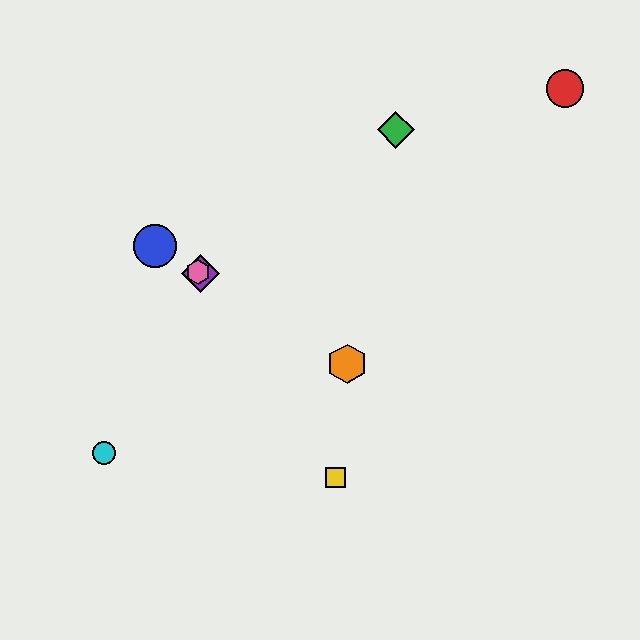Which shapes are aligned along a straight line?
The blue circle, the purple diamond, the orange hexagon, the pink hexagon are aligned along a straight line.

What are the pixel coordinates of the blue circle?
The blue circle is at (155, 246).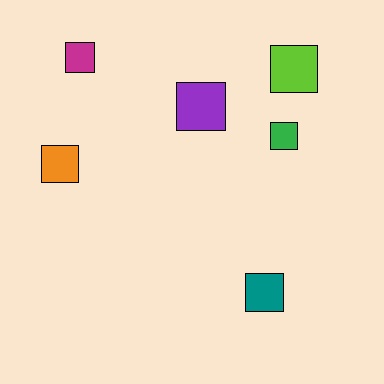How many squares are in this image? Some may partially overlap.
There are 6 squares.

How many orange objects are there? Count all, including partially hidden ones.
There is 1 orange object.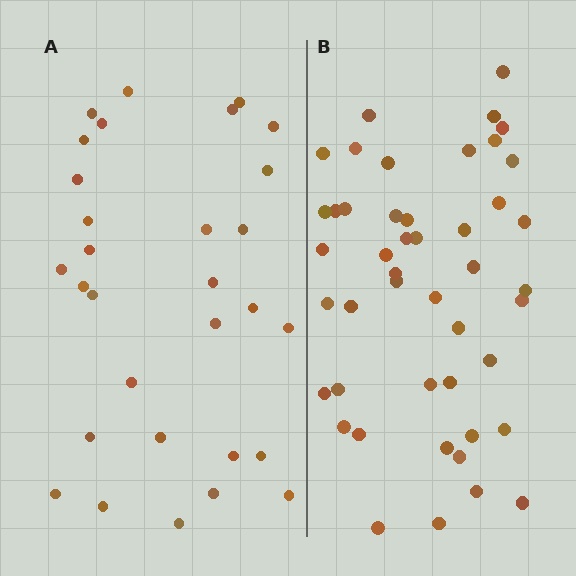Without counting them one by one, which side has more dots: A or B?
Region B (the right region) has more dots.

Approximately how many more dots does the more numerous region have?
Region B has approximately 15 more dots than region A.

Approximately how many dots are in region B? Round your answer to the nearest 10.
About 50 dots. (The exact count is 46, which rounds to 50.)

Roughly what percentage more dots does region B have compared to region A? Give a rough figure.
About 55% more.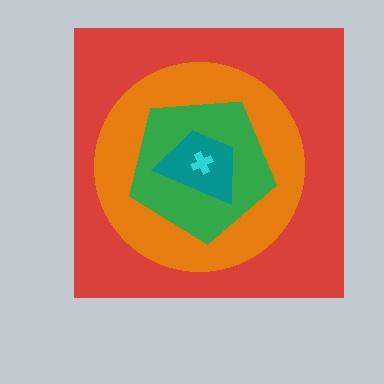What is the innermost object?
The cyan cross.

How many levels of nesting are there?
5.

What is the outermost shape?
The red square.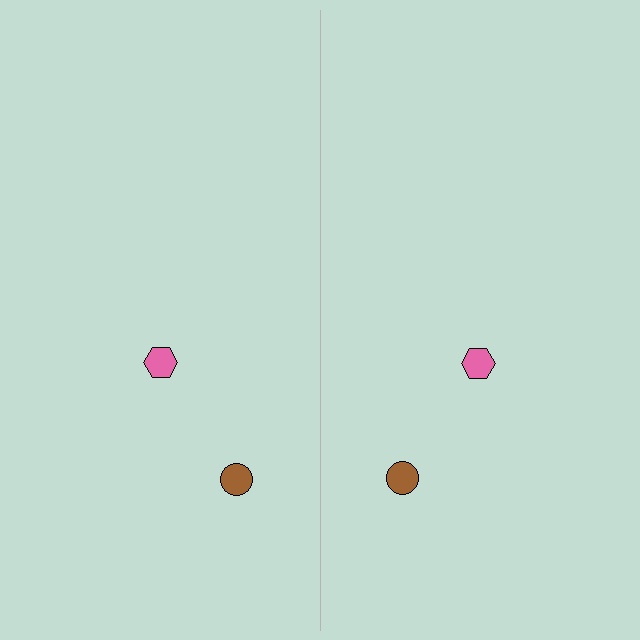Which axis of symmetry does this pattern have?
The pattern has a vertical axis of symmetry running through the center of the image.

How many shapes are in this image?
There are 4 shapes in this image.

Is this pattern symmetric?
Yes, this pattern has bilateral (reflection) symmetry.